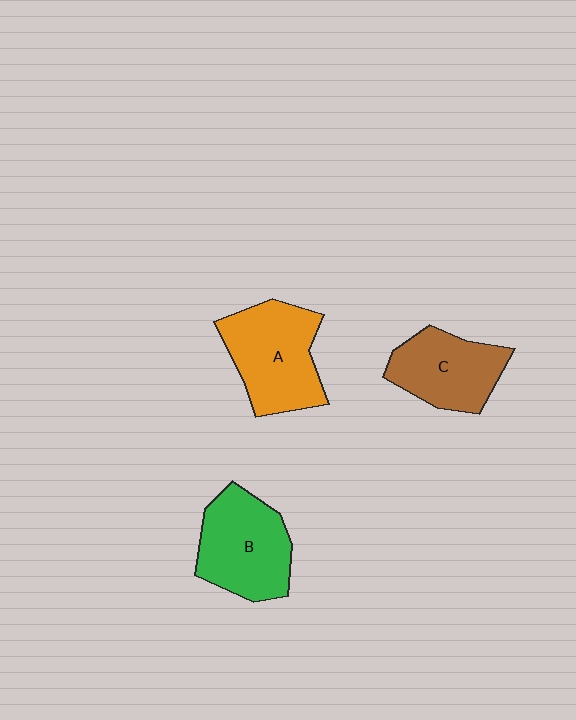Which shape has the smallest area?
Shape C (brown).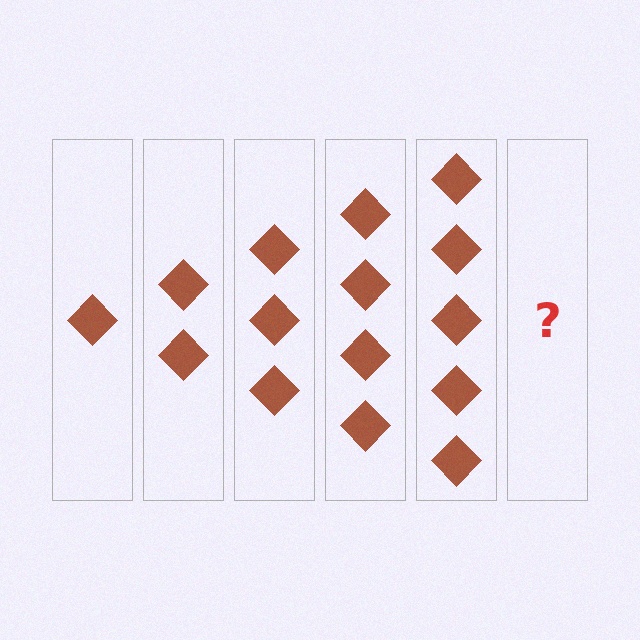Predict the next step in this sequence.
The next step is 6 diamonds.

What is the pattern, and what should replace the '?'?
The pattern is that each step adds one more diamond. The '?' should be 6 diamonds.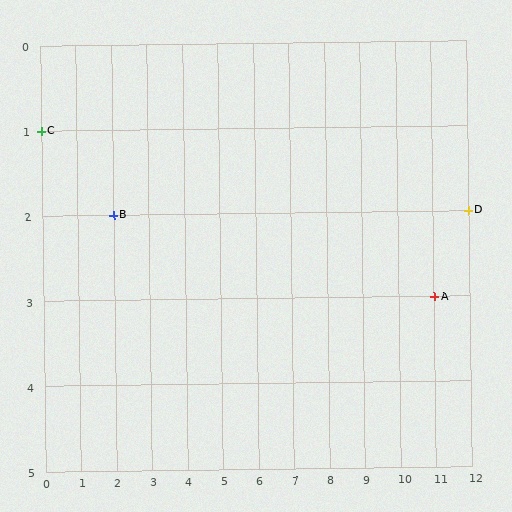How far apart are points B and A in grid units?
Points B and A are 9 columns and 1 row apart (about 9.1 grid units diagonally).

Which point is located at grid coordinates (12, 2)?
Point D is at (12, 2).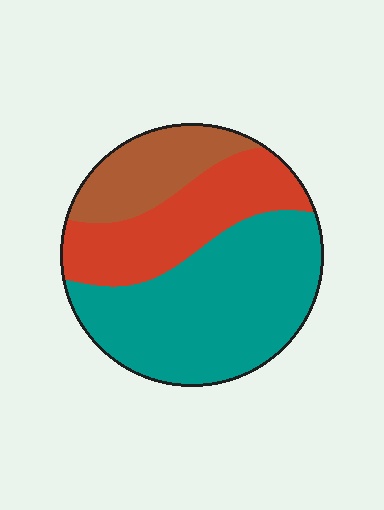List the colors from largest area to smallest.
From largest to smallest: teal, red, brown.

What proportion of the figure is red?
Red takes up between a sixth and a third of the figure.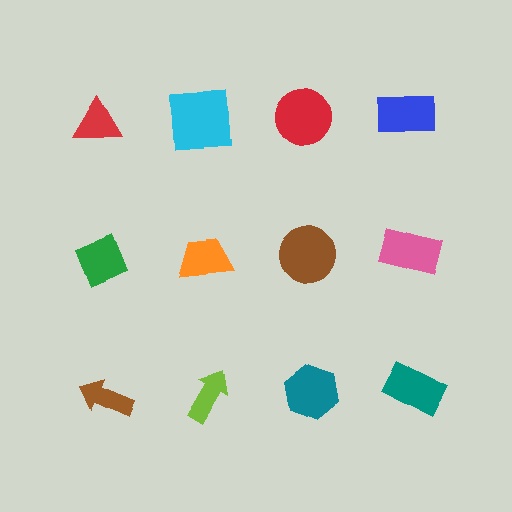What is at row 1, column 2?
A cyan square.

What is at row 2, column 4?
A pink rectangle.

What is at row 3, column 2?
A lime arrow.